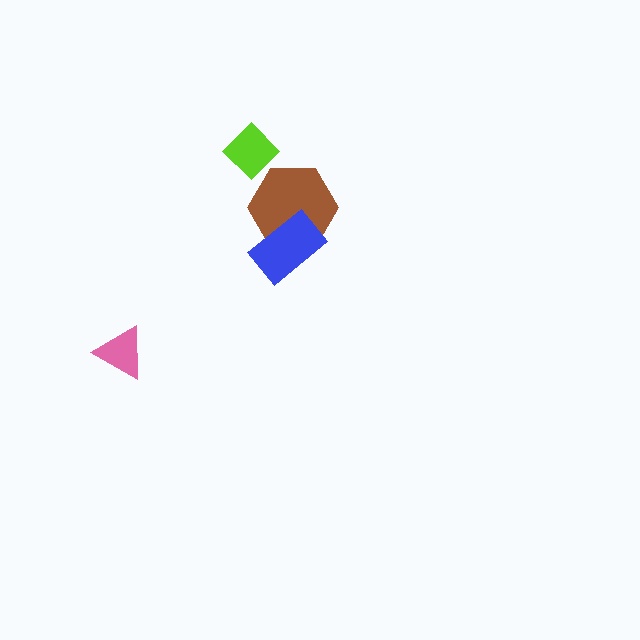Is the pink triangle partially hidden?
No, no other shape covers it.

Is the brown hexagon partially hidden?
Yes, it is partially covered by another shape.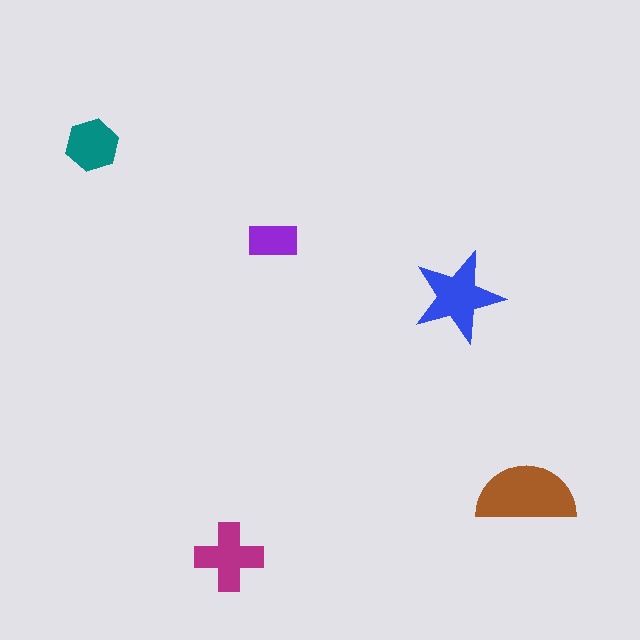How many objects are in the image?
There are 5 objects in the image.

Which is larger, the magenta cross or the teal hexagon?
The magenta cross.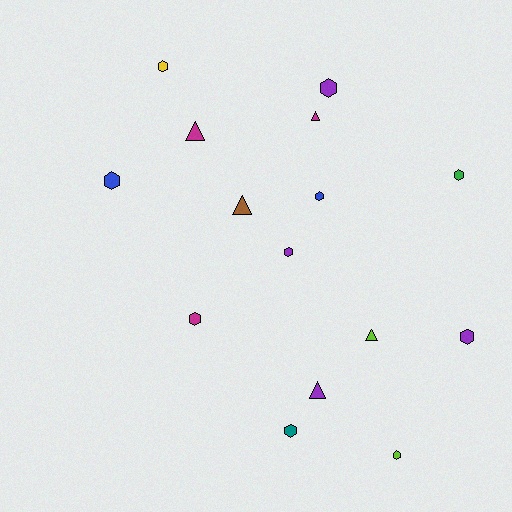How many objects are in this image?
There are 15 objects.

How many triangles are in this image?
There are 5 triangles.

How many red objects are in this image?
There are no red objects.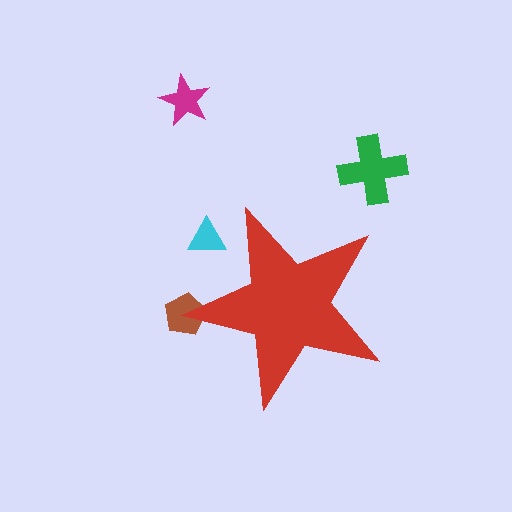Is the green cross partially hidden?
No, the green cross is fully visible.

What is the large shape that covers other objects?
A red star.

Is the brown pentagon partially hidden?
Yes, the brown pentagon is partially hidden behind the red star.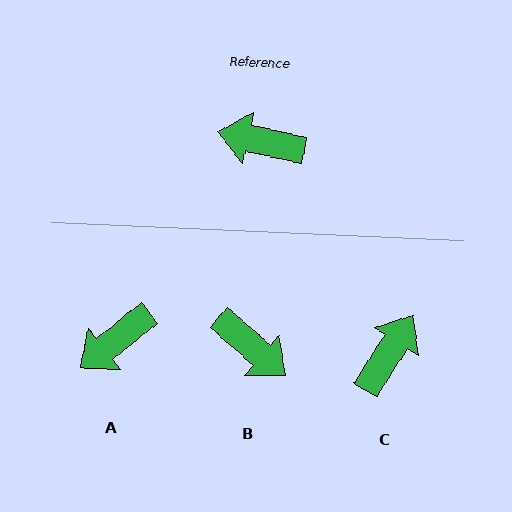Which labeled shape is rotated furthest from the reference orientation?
B, about 151 degrees away.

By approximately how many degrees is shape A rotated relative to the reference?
Approximately 50 degrees counter-clockwise.